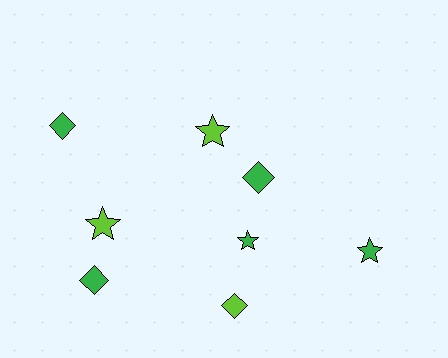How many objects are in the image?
There are 8 objects.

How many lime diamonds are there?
There is 1 lime diamond.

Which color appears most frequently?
Green, with 5 objects.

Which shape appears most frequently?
Star, with 4 objects.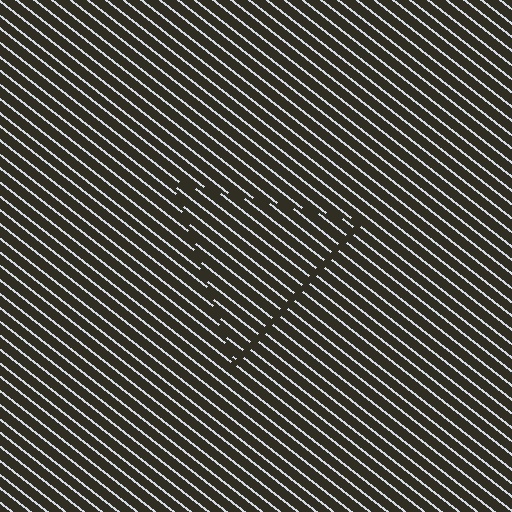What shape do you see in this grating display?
An illusory triangle. The interior of the shape contains the same grating, shifted by half a period — the contour is defined by the phase discontinuity where line-ends from the inner and outer gratings abut.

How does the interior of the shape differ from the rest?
The interior of the shape contains the same grating, shifted by half a period — the contour is defined by the phase discontinuity where line-ends from the inner and outer gratings abut.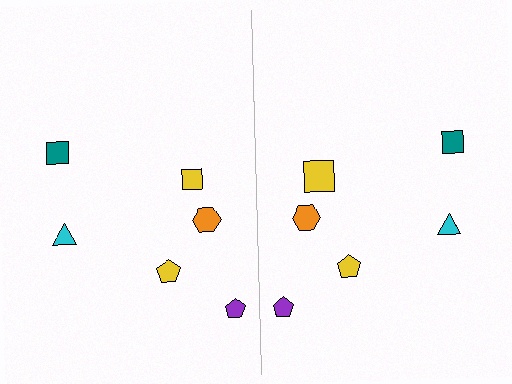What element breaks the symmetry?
The yellow square on the right side has a different size than its mirror counterpart.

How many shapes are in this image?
There are 12 shapes in this image.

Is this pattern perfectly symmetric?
No, the pattern is not perfectly symmetric. The yellow square on the right side has a different size than its mirror counterpart.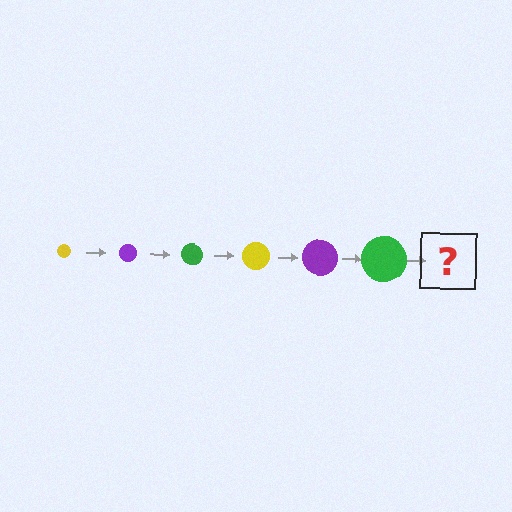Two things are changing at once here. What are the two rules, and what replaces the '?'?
The two rules are that the circle grows larger each step and the color cycles through yellow, purple, and green. The '?' should be a yellow circle, larger than the previous one.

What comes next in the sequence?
The next element should be a yellow circle, larger than the previous one.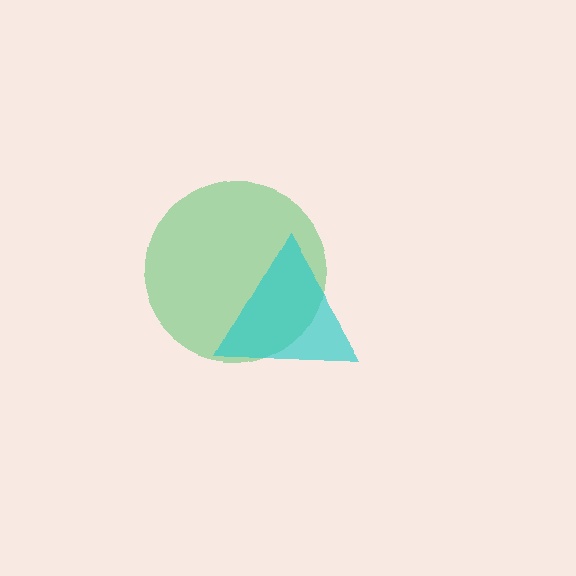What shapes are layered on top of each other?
The layered shapes are: a green circle, a cyan triangle.